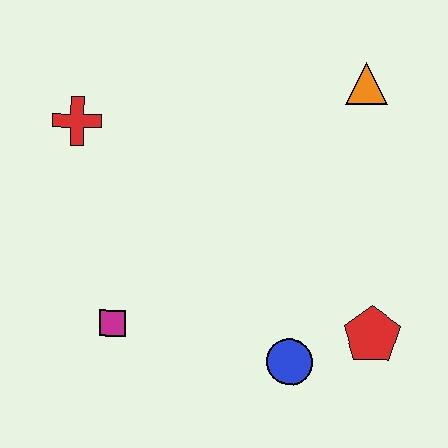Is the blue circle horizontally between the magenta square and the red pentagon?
Yes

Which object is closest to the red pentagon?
The blue circle is closest to the red pentagon.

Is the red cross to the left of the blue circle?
Yes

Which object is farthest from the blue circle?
The red cross is farthest from the blue circle.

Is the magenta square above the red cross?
No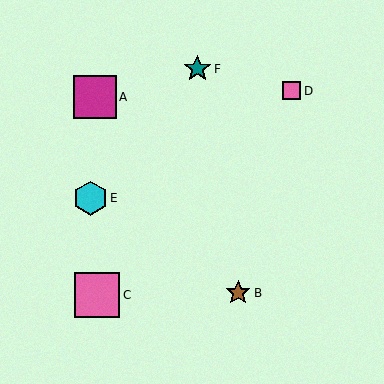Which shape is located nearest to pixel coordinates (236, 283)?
The brown star (labeled B) at (238, 293) is nearest to that location.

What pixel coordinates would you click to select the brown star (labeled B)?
Click at (238, 293) to select the brown star B.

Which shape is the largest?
The pink square (labeled C) is the largest.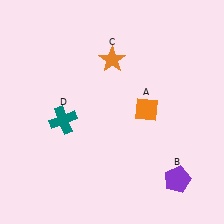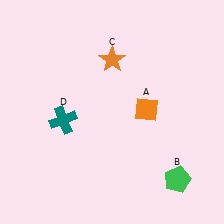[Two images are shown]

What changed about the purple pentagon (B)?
In Image 1, B is purple. In Image 2, it changed to green.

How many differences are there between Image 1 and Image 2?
There is 1 difference between the two images.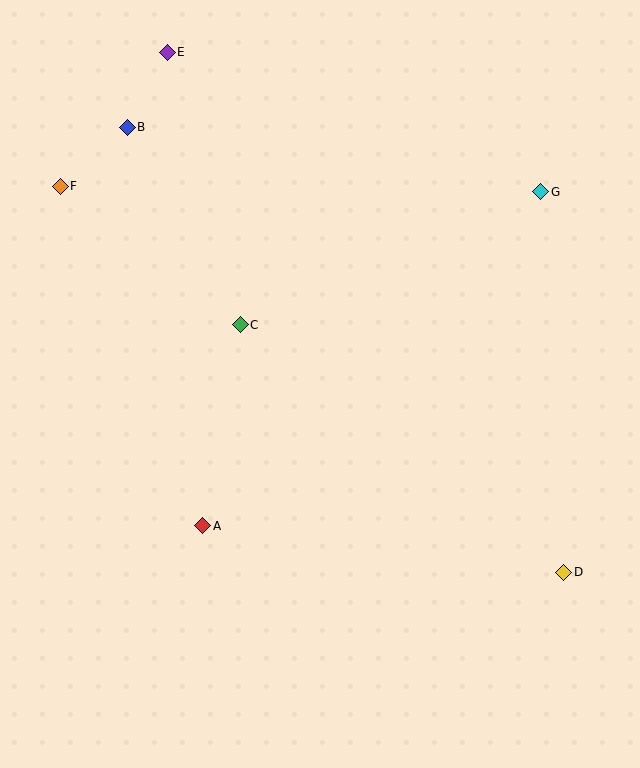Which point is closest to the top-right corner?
Point G is closest to the top-right corner.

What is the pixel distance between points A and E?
The distance between A and E is 475 pixels.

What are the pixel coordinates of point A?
Point A is at (203, 526).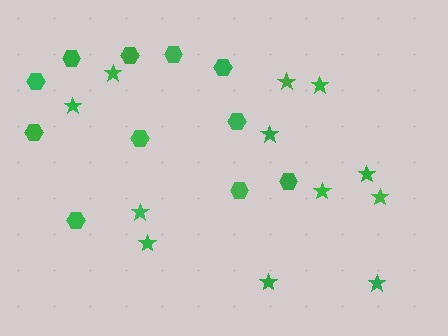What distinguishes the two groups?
There are 2 groups: one group of stars (12) and one group of hexagons (11).